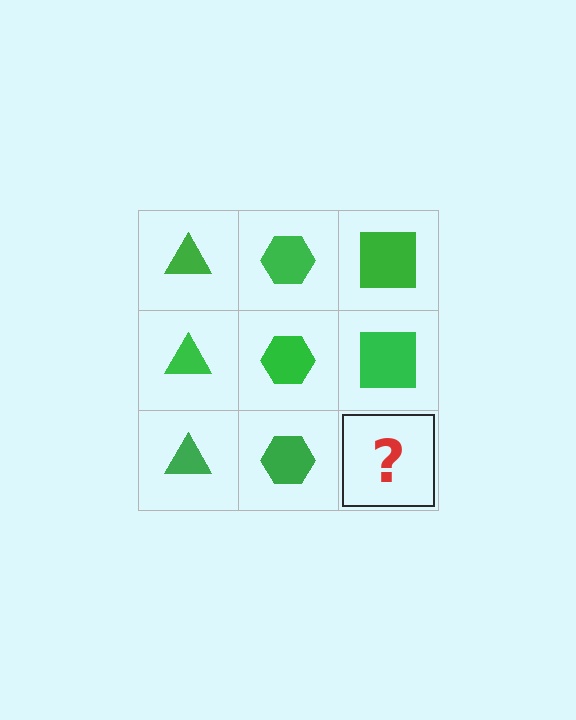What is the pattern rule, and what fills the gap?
The rule is that each column has a consistent shape. The gap should be filled with a green square.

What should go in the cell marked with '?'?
The missing cell should contain a green square.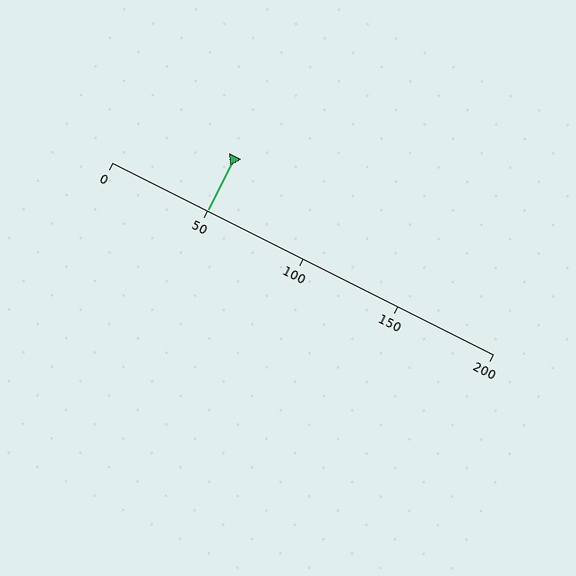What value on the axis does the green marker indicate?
The marker indicates approximately 50.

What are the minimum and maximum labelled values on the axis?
The axis runs from 0 to 200.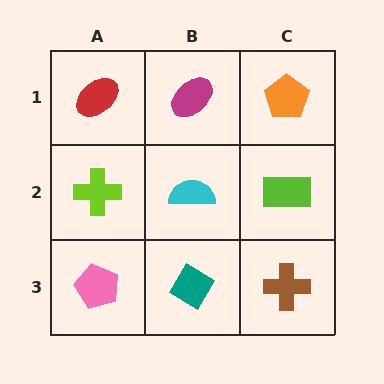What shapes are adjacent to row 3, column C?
A lime rectangle (row 2, column C), a teal diamond (row 3, column B).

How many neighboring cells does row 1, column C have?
2.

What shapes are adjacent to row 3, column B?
A cyan semicircle (row 2, column B), a pink pentagon (row 3, column A), a brown cross (row 3, column C).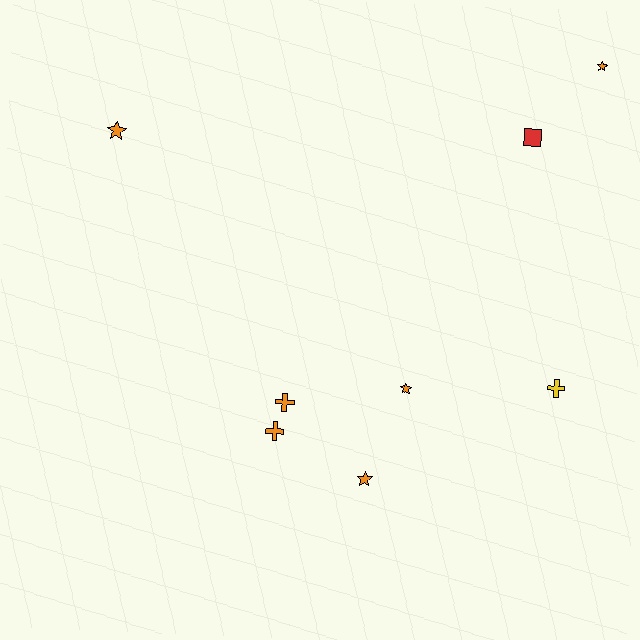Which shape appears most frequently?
Star, with 4 objects.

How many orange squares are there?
There are no orange squares.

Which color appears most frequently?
Orange, with 6 objects.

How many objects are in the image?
There are 8 objects.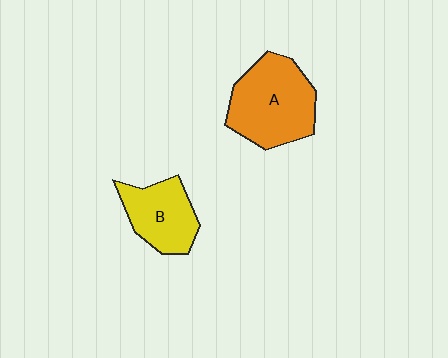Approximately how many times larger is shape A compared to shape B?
Approximately 1.5 times.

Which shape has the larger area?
Shape A (orange).